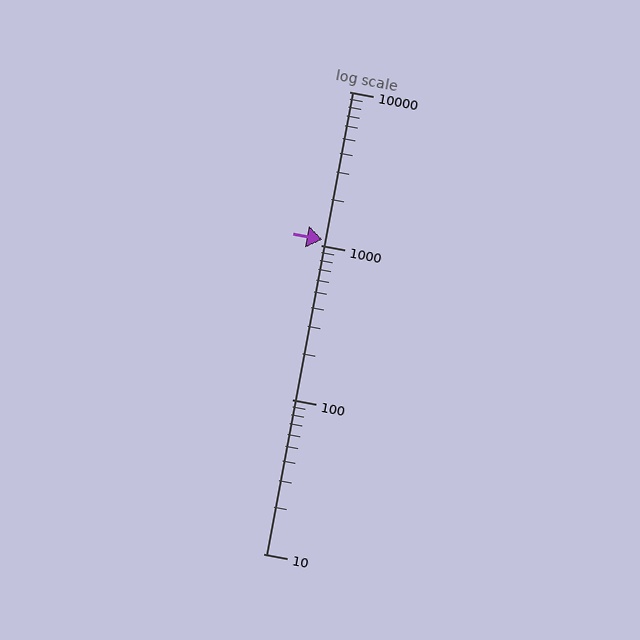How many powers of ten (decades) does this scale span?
The scale spans 3 decades, from 10 to 10000.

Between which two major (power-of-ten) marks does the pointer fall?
The pointer is between 1000 and 10000.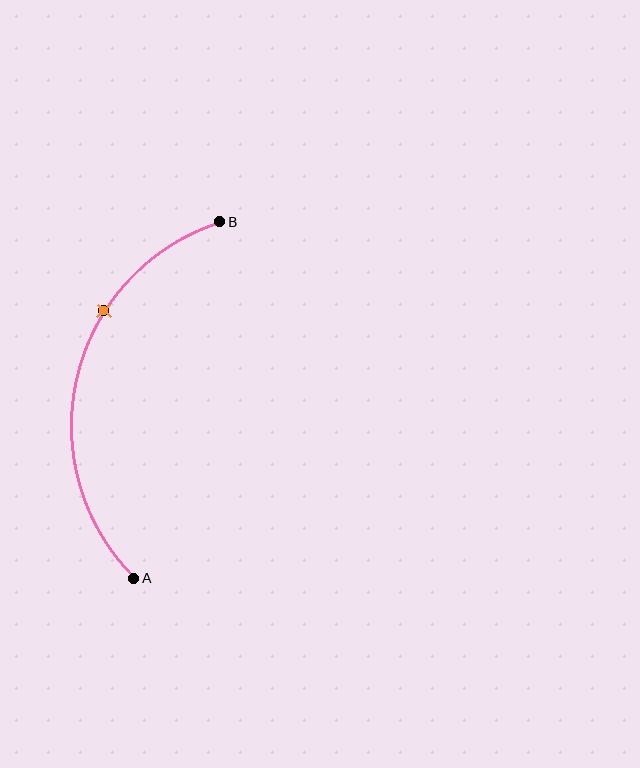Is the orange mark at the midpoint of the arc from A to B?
No. The orange mark lies on the arc but is closer to endpoint B. The arc midpoint would be at the point on the curve equidistant along the arc from both A and B.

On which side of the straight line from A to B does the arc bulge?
The arc bulges to the left of the straight line connecting A and B.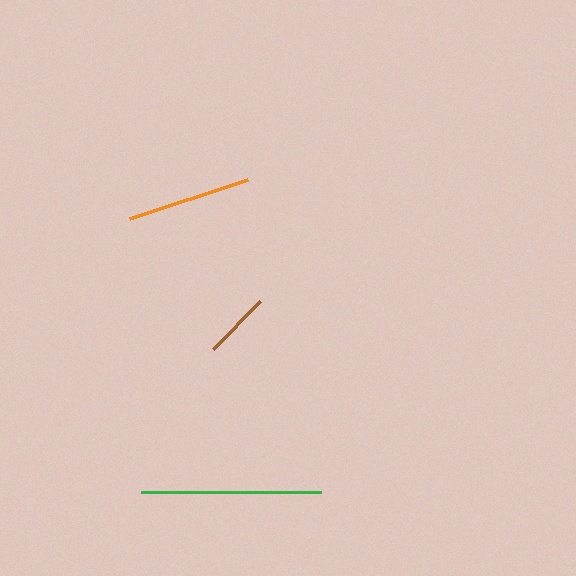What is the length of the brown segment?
The brown segment is approximately 67 pixels long.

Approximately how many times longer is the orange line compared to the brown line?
The orange line is approximately 1.8 times the length of the brown line.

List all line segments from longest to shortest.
From longest to shortest: green, orange, brown.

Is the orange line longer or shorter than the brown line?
The orange line is longer than the brown line.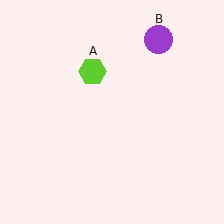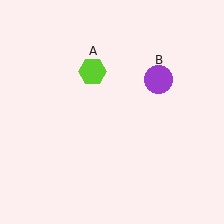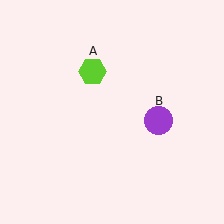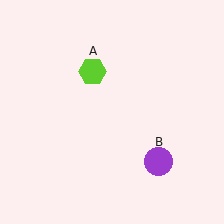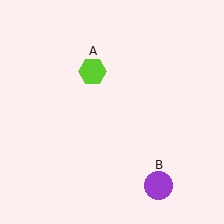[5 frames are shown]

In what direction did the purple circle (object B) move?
The purple circle (object B) moved down.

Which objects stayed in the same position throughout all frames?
Lime hexagon (object A) remained stationary.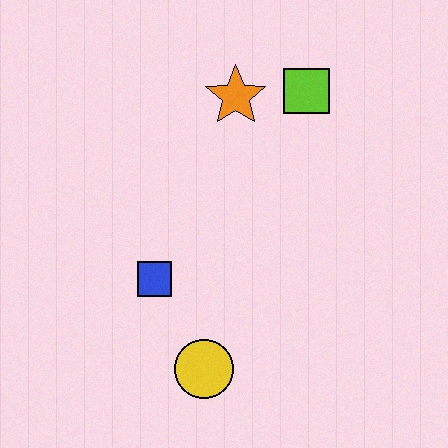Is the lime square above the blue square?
Yes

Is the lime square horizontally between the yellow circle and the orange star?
No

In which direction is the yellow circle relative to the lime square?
The yellow circle is below the lime square.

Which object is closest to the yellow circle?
The blue square is closest to the yellow circle.